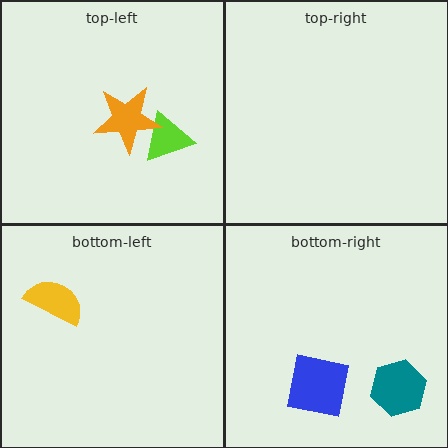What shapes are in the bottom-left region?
The yellow semicircle.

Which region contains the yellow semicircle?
The bottom-left region.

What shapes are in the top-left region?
The lime triangle, the orange star.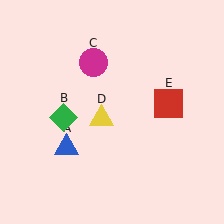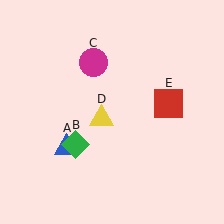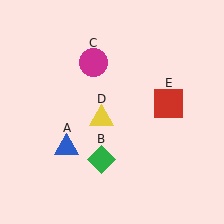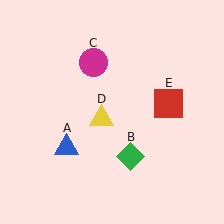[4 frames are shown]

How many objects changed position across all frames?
1 object changed position: green diamond (object B).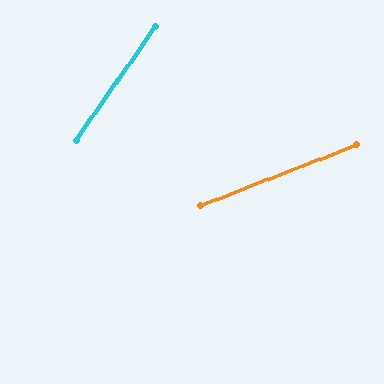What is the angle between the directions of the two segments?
Approximately 34 degrees.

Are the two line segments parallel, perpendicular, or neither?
Neither parallel nor perpendicular — they differ by about 34°.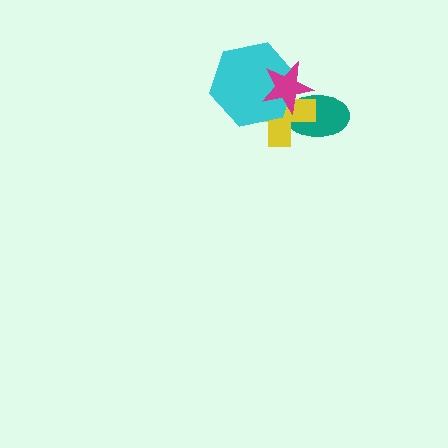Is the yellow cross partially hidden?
Yes, it is partially covered by another shape.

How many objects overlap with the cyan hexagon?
2 objects overlap with the cyan hexagon.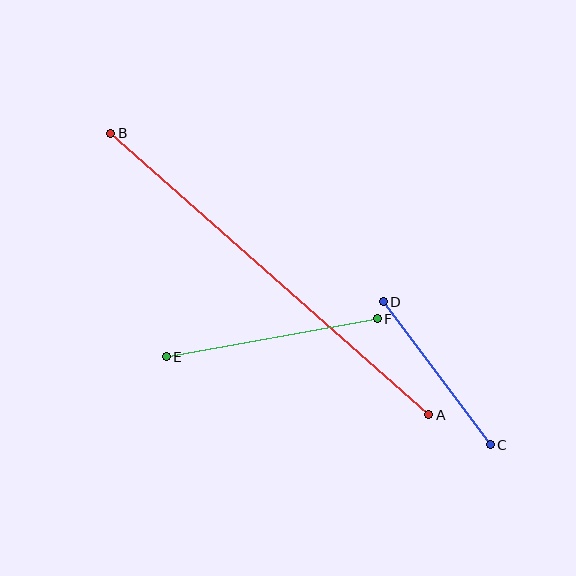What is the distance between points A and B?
The distance is approximately 425 pixels.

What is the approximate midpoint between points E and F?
The midpoint is at approximately (272, 338) pixels.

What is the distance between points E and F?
The distance is approximately 215 pixels.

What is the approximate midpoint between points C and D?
The midpoint is at approximately (437, 373) pixels.